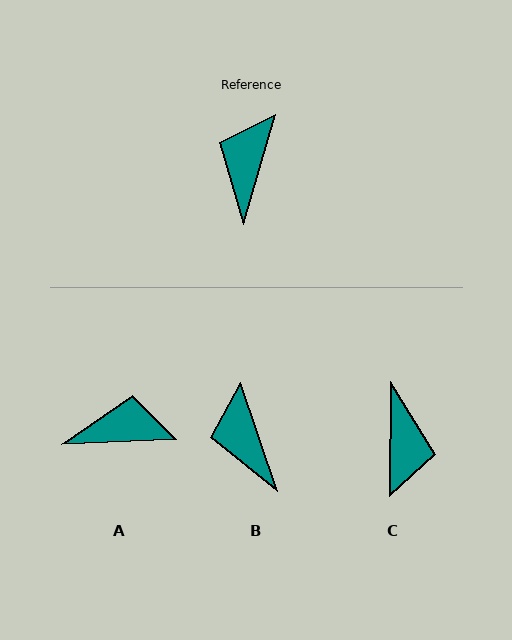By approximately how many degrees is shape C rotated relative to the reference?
Approximately 164 degrees clockwise.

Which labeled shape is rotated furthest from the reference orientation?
C, about 164 degrees away.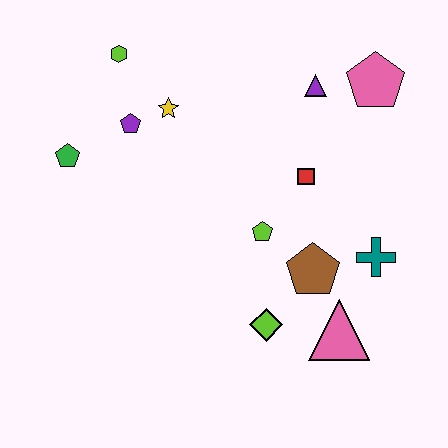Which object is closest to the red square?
The lime pentagon is closest to the red square.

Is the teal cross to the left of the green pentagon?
No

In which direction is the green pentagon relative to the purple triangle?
The green pentagon is to the left of the purple triangle.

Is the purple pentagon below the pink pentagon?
Yes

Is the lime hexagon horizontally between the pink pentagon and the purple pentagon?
No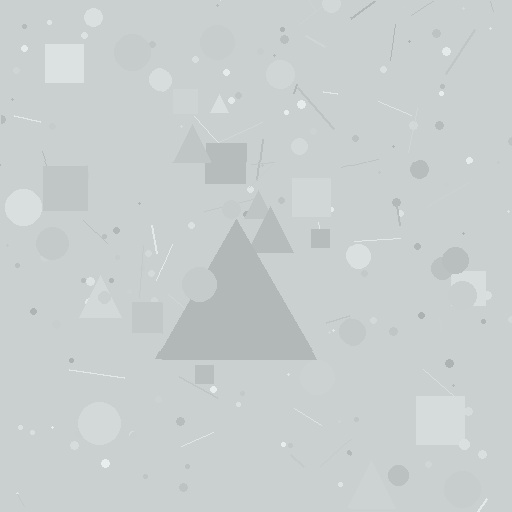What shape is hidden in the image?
A triangle is hidden in the image.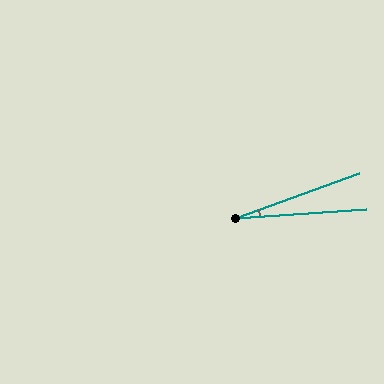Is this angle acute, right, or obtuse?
It is acute.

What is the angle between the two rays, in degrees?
Approximately 16 degrees.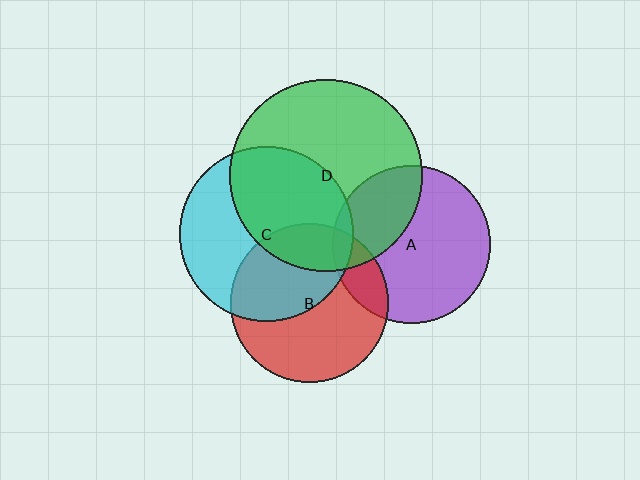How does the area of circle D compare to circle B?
Approximately 1.5 times.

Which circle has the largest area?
Circle D (green).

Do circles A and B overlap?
Yes.